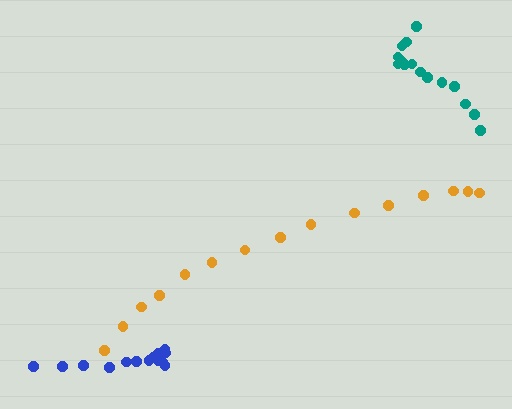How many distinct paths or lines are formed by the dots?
There are 3 distinct paths.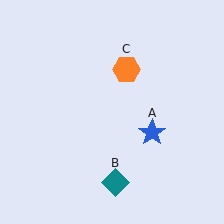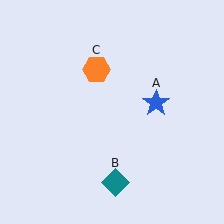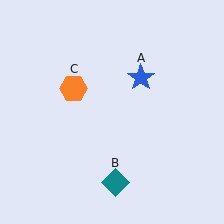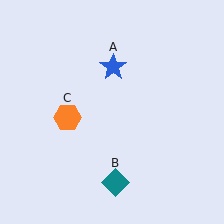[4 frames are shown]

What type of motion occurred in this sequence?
The blue star (object A), orange hexagon (object C) rotated counterclockwise around the center of the scene.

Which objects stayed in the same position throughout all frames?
Teal diamond (object B) remained stationary.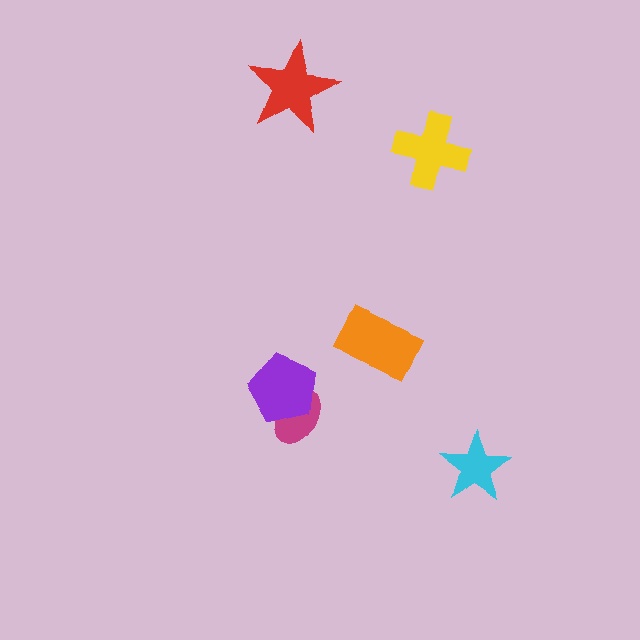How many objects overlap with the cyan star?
0 objects overlap with the cyan star.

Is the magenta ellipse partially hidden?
Yes, it is partially covered by another shape.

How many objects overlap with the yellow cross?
0 objects overlap with the yellow cross.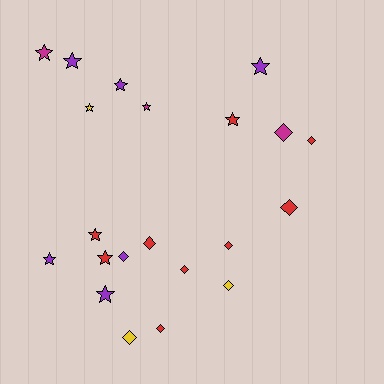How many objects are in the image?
There are 21 objects.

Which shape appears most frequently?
Star, with 11 objects.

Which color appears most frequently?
Red, with 9 objects.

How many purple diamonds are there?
There is 1 purple diamond.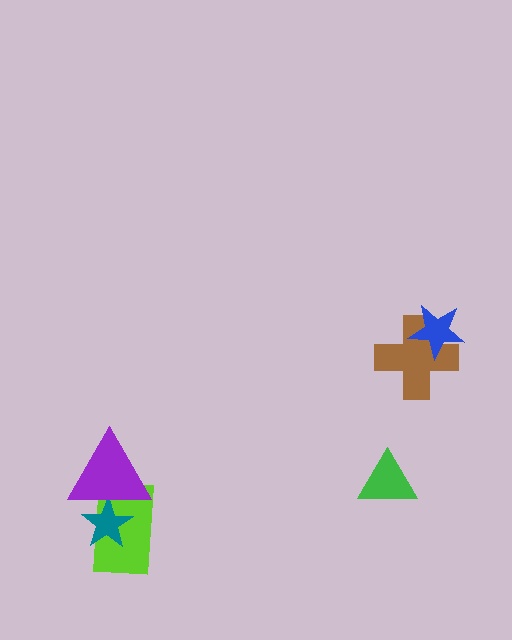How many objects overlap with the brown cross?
1 object overlaps with the brown cross.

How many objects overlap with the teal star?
2 objects overlap with the teal star.